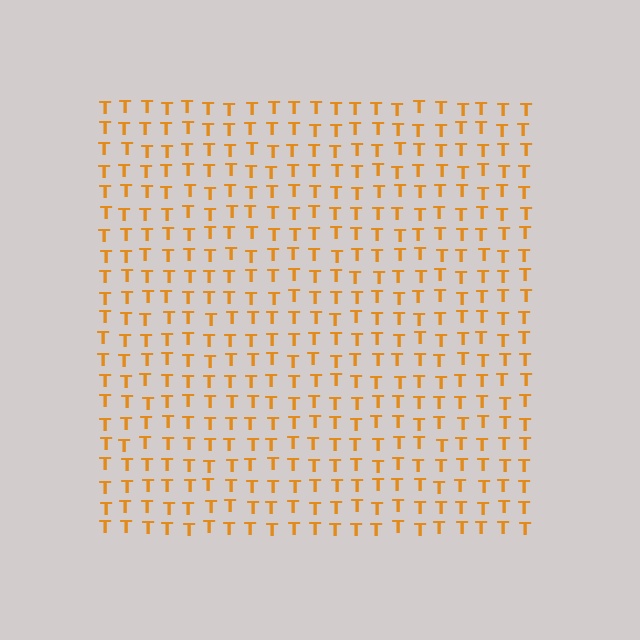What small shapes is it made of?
It is made of small letter T's.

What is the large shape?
The large shape is a square.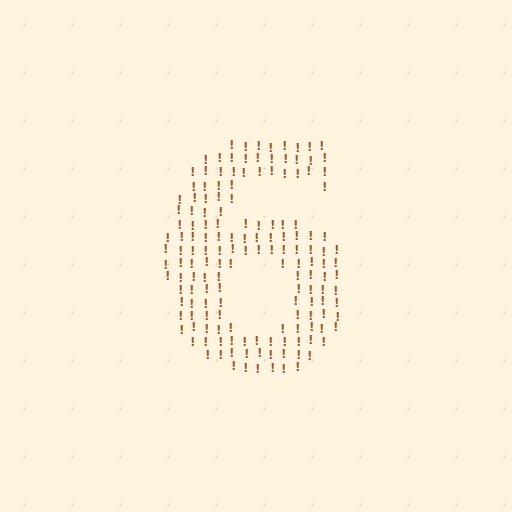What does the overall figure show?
The overall figure shows the digit 6.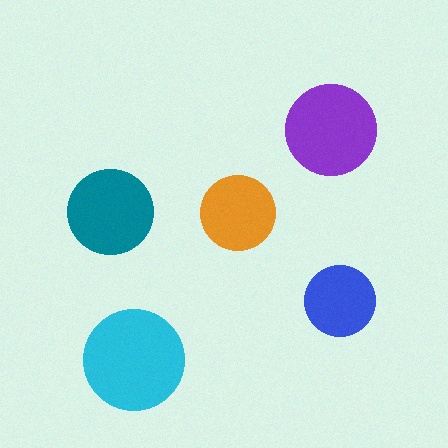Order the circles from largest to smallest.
the cyan one, the purple one, the teal one, the orange one, the blue one.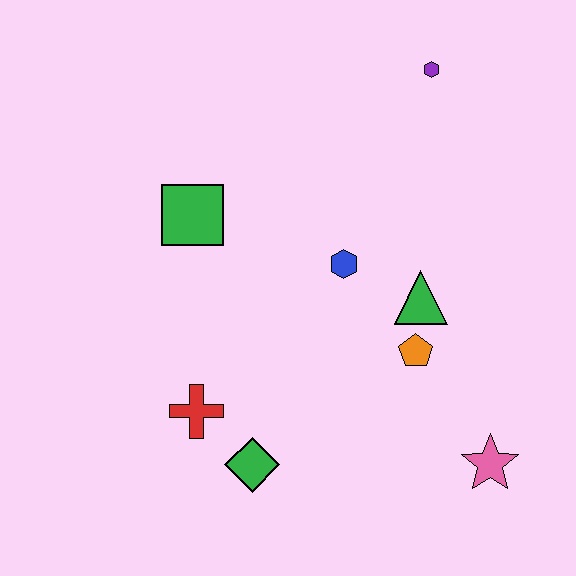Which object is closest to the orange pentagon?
The green triangle is closest to the orange pentagon.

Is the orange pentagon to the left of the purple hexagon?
Yes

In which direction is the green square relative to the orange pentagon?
The green square is to the left of the orange pentagon.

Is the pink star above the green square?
No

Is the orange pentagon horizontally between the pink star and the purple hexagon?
No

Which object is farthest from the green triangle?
The red cross is farthest from the green triangle.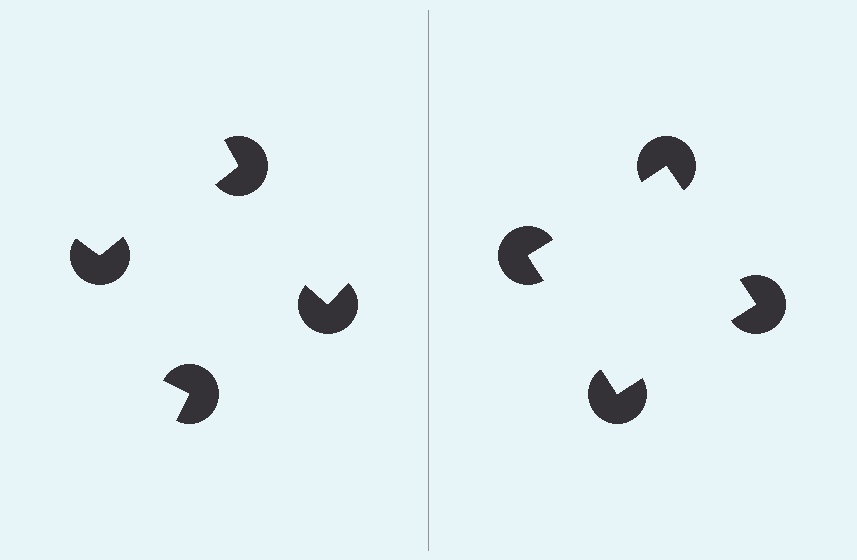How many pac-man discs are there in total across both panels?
8 — 4 on each side.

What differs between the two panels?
The pac-man discs are positioned identically on both sides; only the wedge orientations differ. On the right they align to a square; on the left they are misaligned.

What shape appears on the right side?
An illusory square.